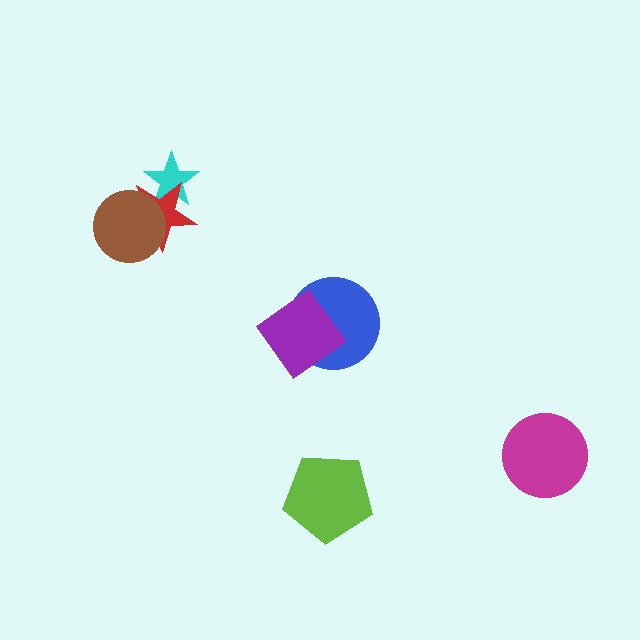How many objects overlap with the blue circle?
1 object overlaps with the blue circle.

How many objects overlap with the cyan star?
1 object overlaps with the cyan star.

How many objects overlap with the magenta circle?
0 objects overlap with the magenta circle.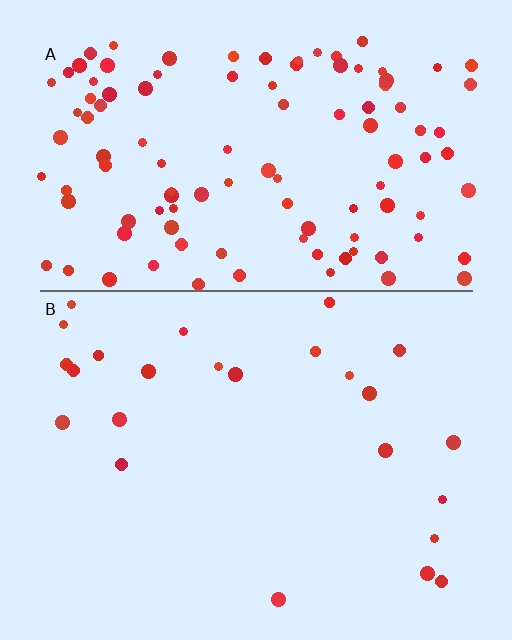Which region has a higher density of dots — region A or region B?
A (the top).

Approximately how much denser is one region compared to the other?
Approximately 4.6× — region A over region B.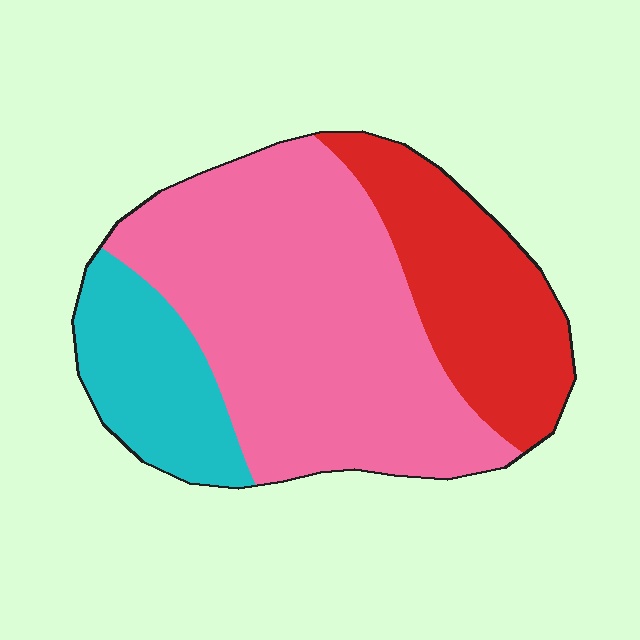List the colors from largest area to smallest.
From largest to smallest: pink, red, cyan.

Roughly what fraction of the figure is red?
Red takes up between a quarter and a half of the figure.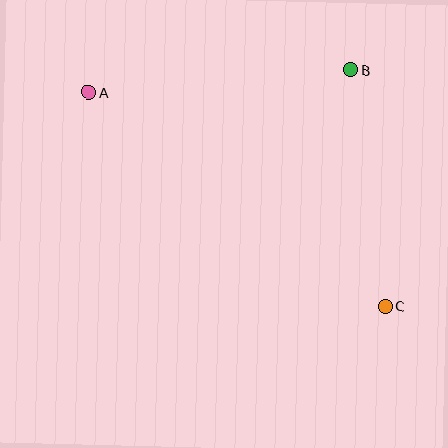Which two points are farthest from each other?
Points A and C are farthest from each other.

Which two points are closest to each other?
Points B and C are closest to each other.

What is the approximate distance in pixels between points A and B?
The distance between A and B is approximately 263 pixels.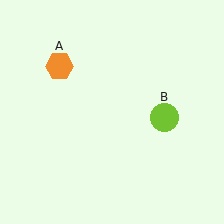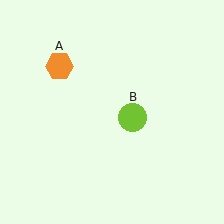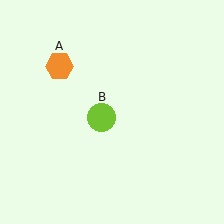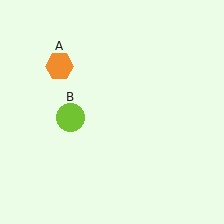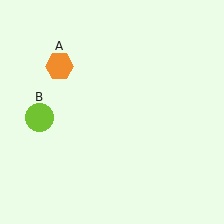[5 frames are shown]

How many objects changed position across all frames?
1 object changed position: lime circle (object B).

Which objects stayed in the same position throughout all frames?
Orange hexagon (object A) remained stationary.